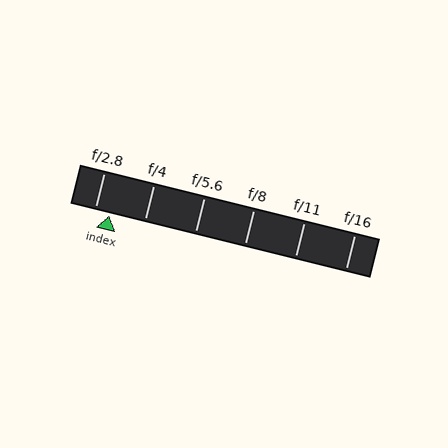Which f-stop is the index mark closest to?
The index mark is closest to f/2.8.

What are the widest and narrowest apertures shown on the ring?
The widest aperture shown is f/2.8 and the narrowest is f/16.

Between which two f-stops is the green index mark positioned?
The index mark is between f/2.8 and f/4.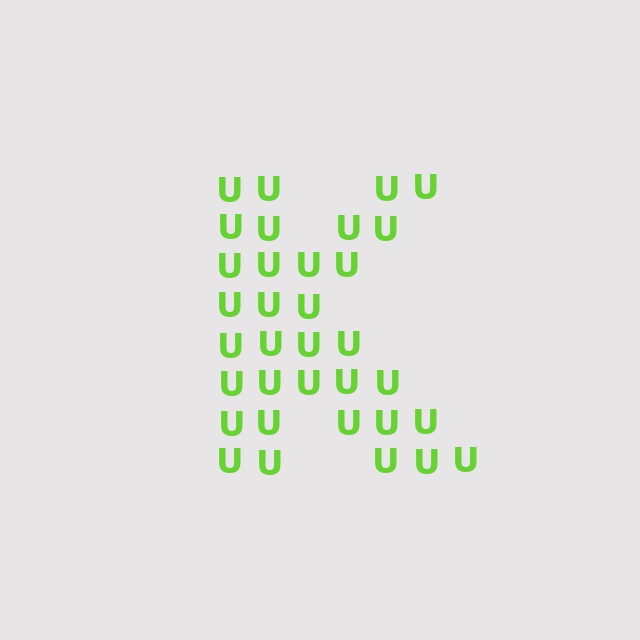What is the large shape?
The large shape is the letter K.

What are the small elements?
The small elements are letter U's.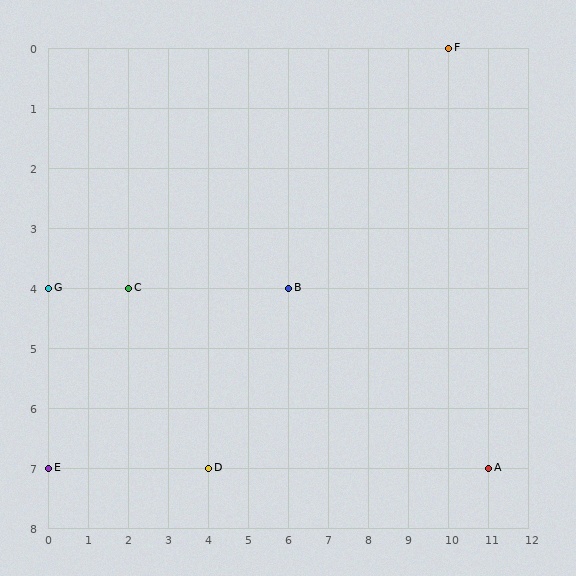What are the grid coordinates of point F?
Point F is at grid coordinates (10, 0).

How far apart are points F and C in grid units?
Points F and C are 8 columns and 4 rows apart (about 8.9 grid units diagonally).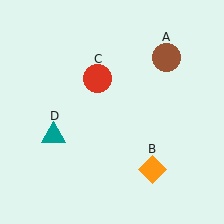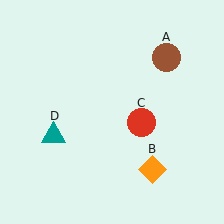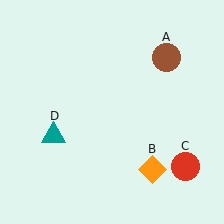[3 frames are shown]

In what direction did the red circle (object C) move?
The red circle (object C) moved down and to the right.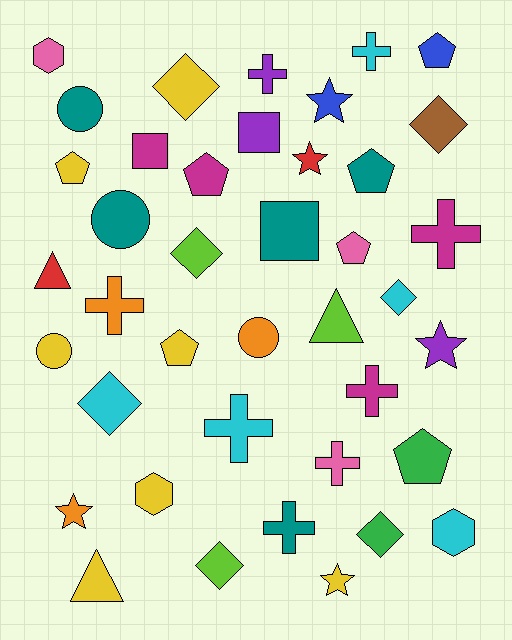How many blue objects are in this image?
There are 2 blue objects.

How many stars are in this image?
There are 5 stars.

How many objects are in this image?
There are 40 objects.